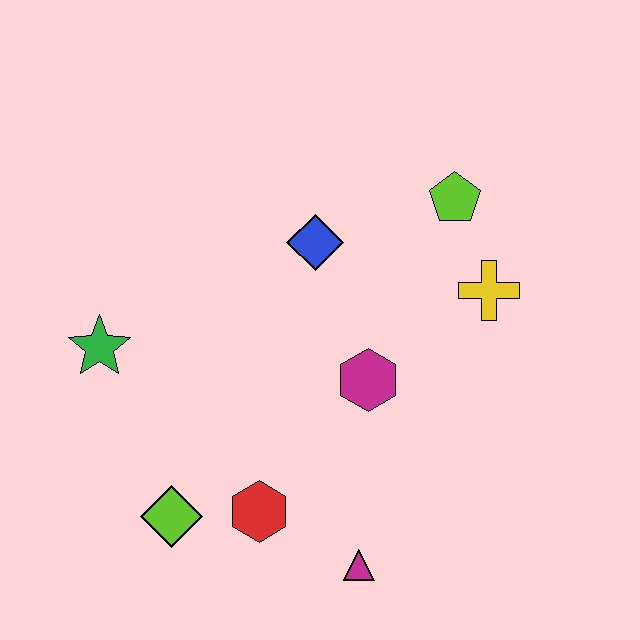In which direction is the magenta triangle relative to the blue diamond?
The magenta triangle is below the blue diamond.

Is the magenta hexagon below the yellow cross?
Yes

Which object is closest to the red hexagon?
The lime diamond is closest to the red hexagon.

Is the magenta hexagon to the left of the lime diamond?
No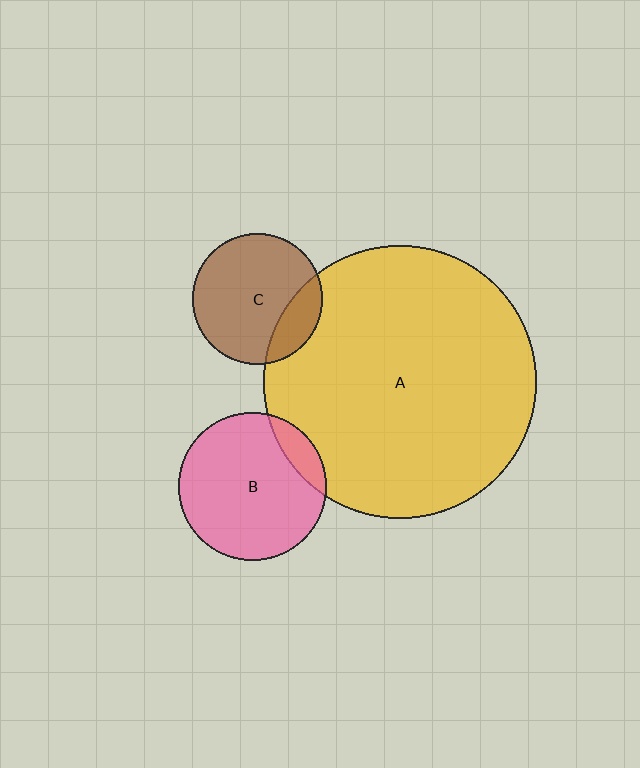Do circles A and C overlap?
Yes.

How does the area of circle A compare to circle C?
Approximately 4.4 times.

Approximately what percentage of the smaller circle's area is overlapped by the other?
Approximately 20%.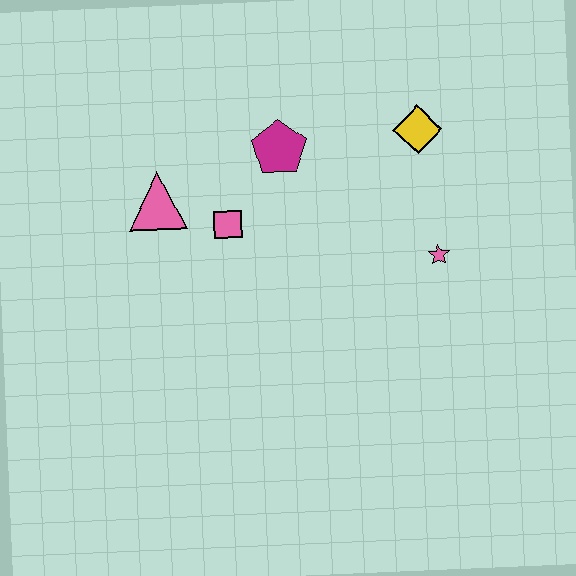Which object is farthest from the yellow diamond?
The pink triangle is farthest from the yellow diamond.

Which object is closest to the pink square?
The pink triangle is closest to the pink square.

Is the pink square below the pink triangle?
Yes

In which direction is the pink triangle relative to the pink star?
The pink triangle is to the left of the pink star.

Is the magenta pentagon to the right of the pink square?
Yes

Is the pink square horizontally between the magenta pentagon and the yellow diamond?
No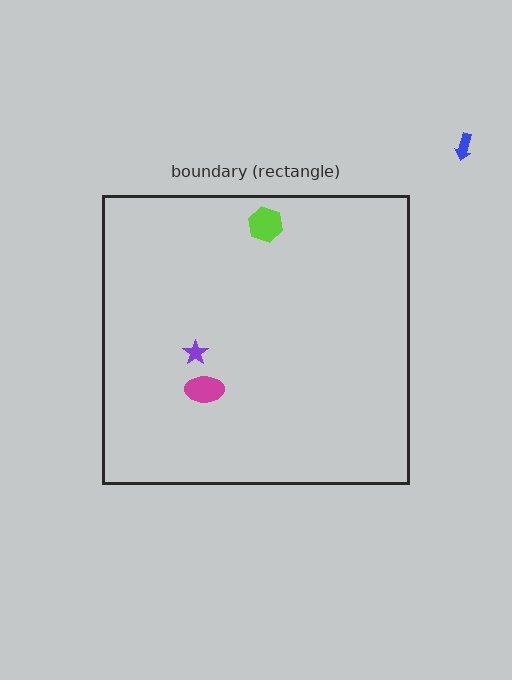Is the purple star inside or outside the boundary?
Inside.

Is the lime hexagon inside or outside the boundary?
Inside.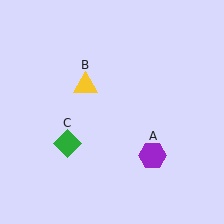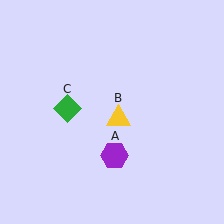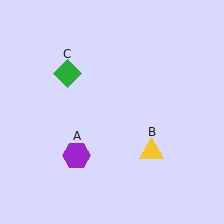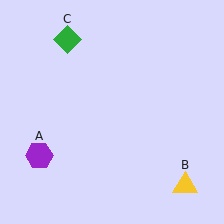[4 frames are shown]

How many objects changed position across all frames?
3 objects changed position: purple hexagon (object A), yellow triangle (object B), green diamond (object C).